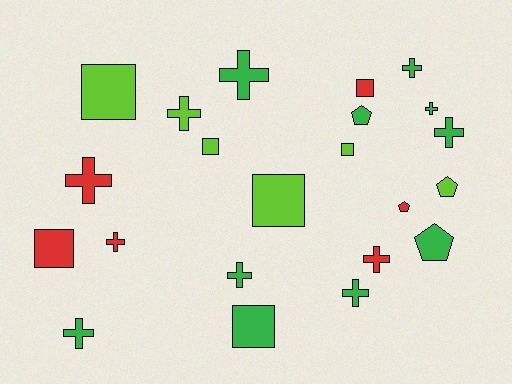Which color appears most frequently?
Green, with 10 objects.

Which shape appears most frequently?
Cross, with 11 objects.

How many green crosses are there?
There are 7 green crosses.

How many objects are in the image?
There are 22 objects.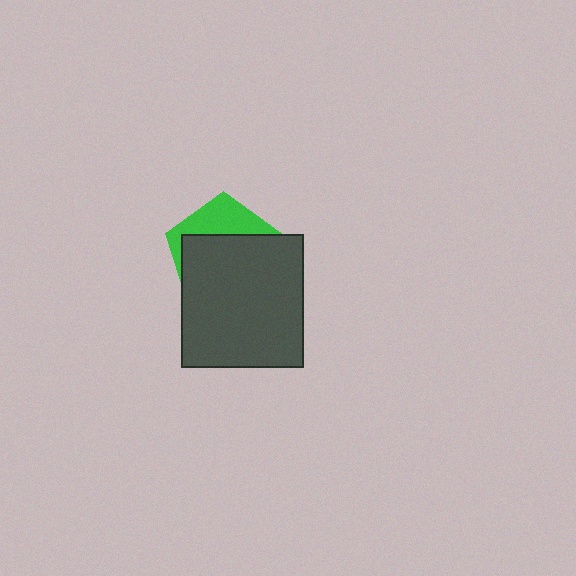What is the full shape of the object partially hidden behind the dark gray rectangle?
The partially hidden object is a green pentagon.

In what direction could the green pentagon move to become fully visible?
The green pentagon could move up. That would shift it out from behind the dark gray rectangle entirely.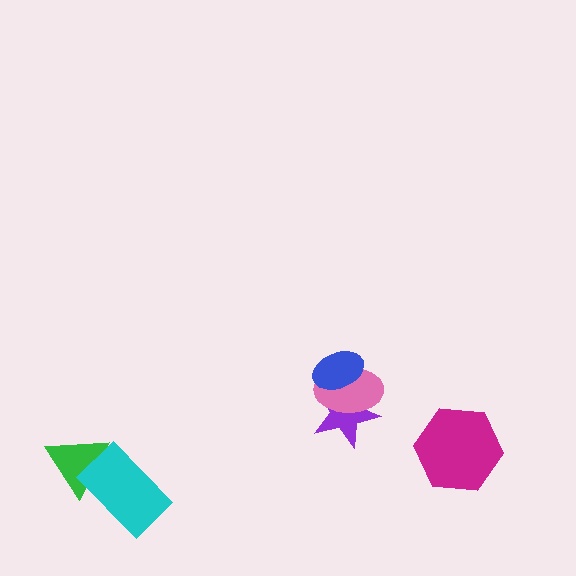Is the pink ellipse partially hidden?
Yes, it is partially covered by another shape.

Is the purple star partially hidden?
Yes, it is partially covered by another shape.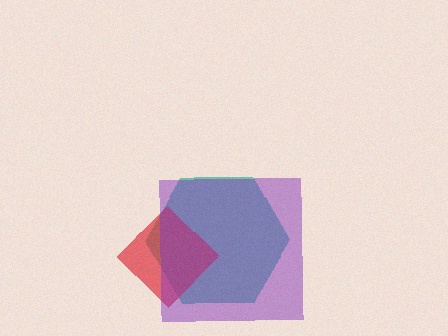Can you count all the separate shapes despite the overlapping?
Yes, there are 3 separate shapes.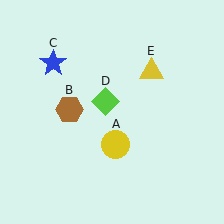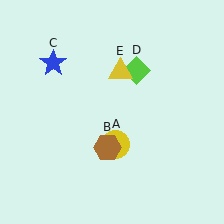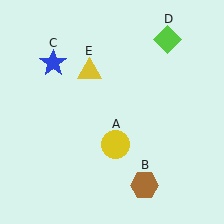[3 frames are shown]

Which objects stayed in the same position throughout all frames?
Yellow circle (object A) and blue star (object C) remained stationary.